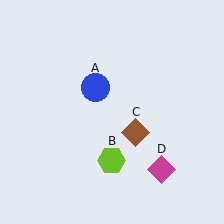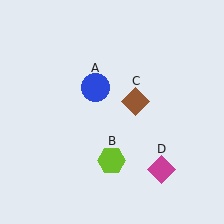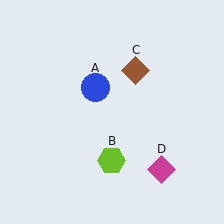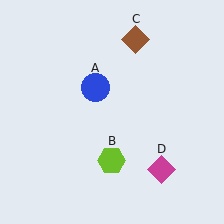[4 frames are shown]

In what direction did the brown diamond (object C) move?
The brown diamond (object C) moved up.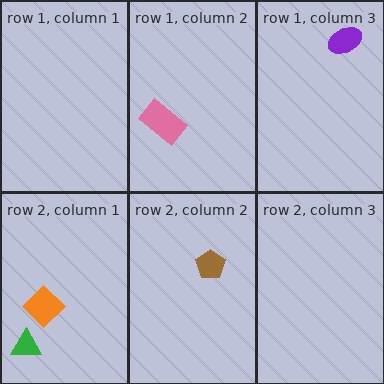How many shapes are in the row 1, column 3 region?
1.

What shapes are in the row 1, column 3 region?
The purple ellipse.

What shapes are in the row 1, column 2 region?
The pink rectangle.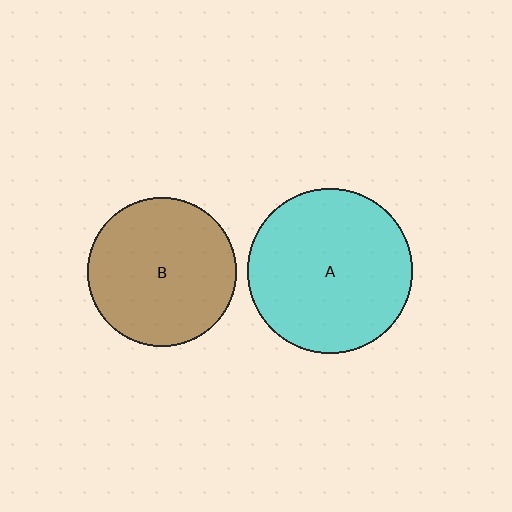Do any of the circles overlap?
No, none of the circles overlap.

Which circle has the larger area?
Circle A (cyan).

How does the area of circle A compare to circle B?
Approximately 1.2 times.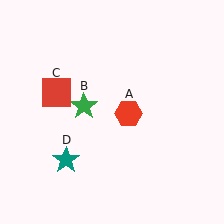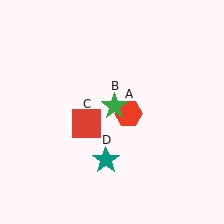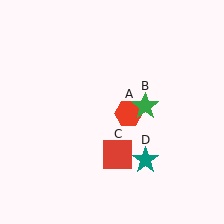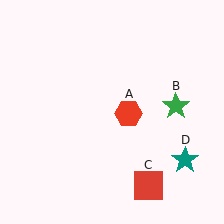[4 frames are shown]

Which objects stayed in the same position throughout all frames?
Red hexagon (object A) remained stationary.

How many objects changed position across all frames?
3 objects changed position: green star (object B), red square (object C), teal star (object D).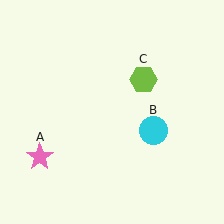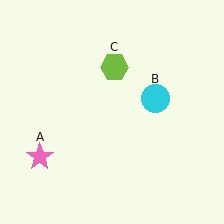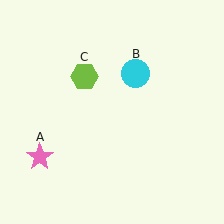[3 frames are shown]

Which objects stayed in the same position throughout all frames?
Pink star (object A) remained stationary.